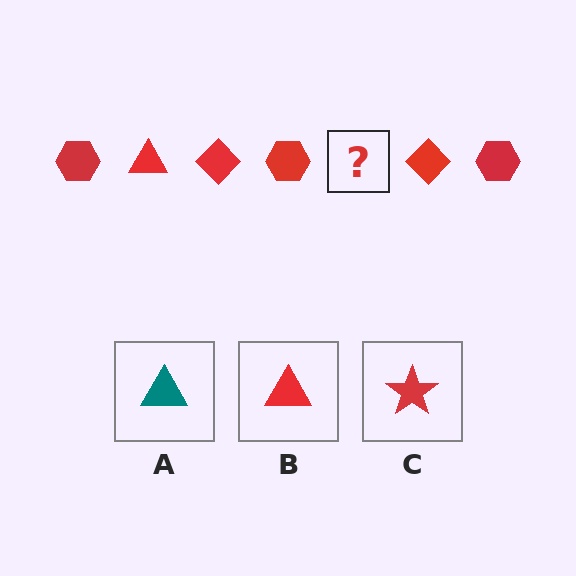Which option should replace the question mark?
Option B.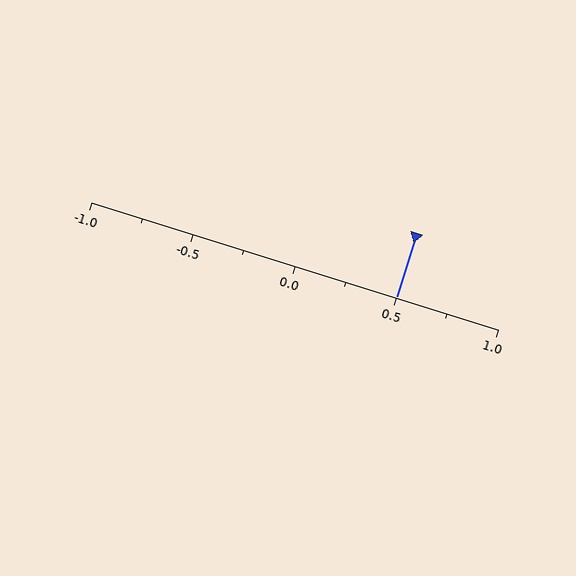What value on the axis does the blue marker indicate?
The marker indicates approximately 0.5.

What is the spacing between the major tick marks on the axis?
The major ticks are spaced 0.5 apart.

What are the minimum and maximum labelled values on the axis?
The axis runs from -1.0 to 1.0.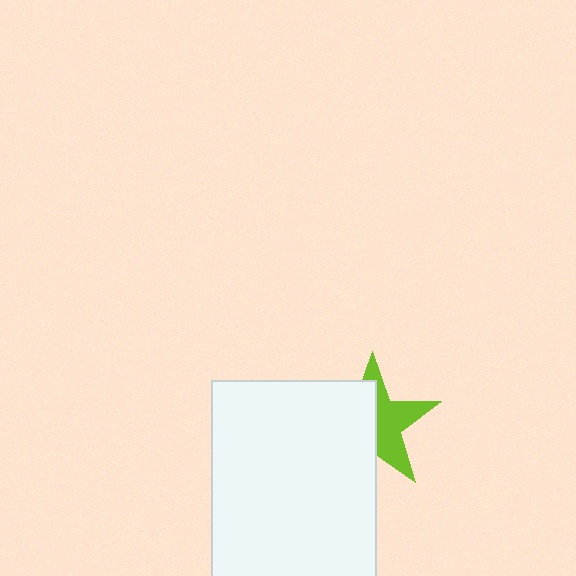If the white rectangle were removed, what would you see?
You would see the complete lime star.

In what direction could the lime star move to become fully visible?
The lime star could move right. That would shift it out from behind the white rectangle entirely.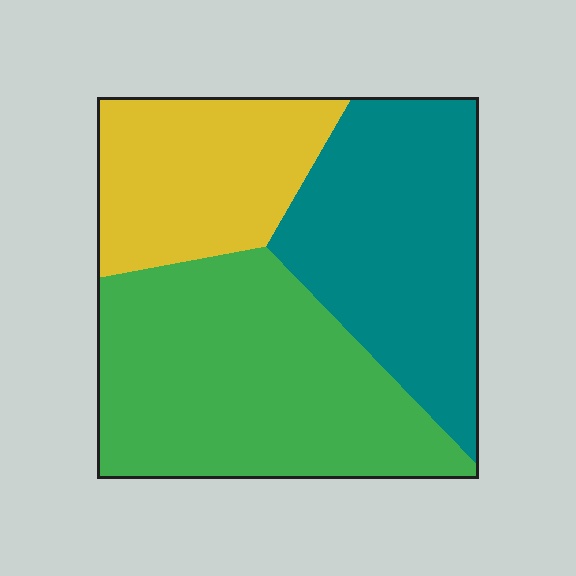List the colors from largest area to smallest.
From largest to smallest: green, teal, yellow.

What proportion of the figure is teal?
Teal covers 33% of the figure.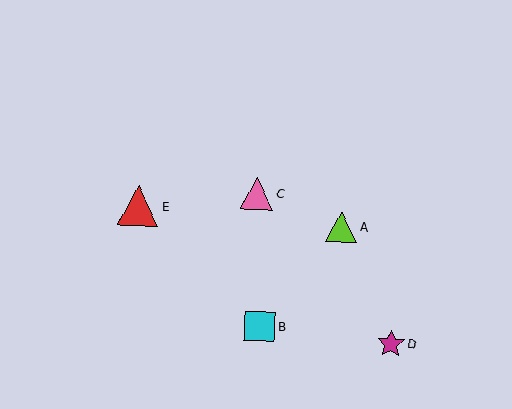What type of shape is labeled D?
Shape D is a magenta star.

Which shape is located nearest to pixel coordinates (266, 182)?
The pink triangle (labeled C) at (257, 193) is nearest to that location.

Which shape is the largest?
The red triangle (labeled E) is the largest.